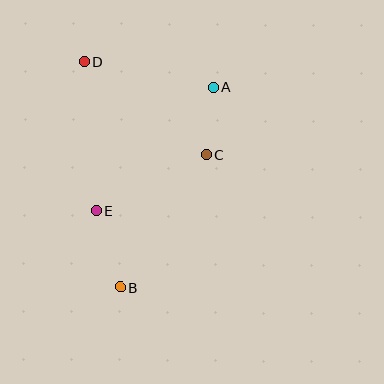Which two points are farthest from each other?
Points B and D are farthest from each other.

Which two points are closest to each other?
Points A and C are closest to each other.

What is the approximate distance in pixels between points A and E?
The distance between A and E is approximately 170 pixels.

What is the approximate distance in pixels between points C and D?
The distance between C and D is approximately 154 pixels.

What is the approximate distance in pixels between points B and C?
The distance between B and C is approximately 158 pixels.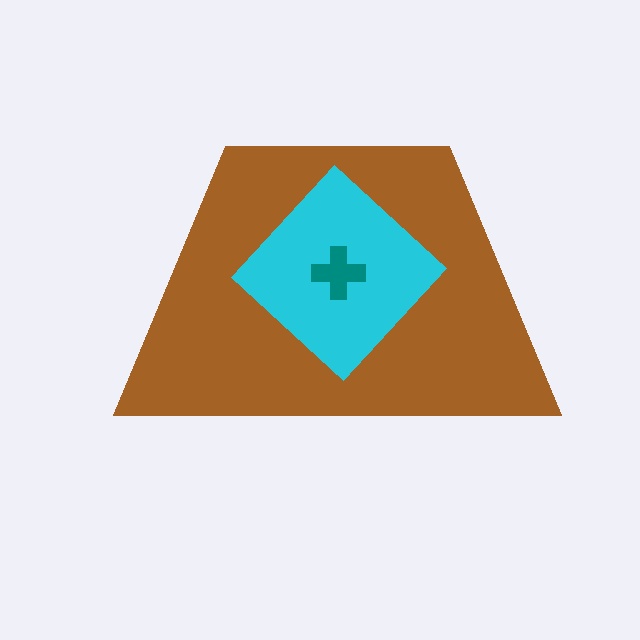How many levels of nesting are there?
3.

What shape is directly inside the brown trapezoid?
The cyan diamond.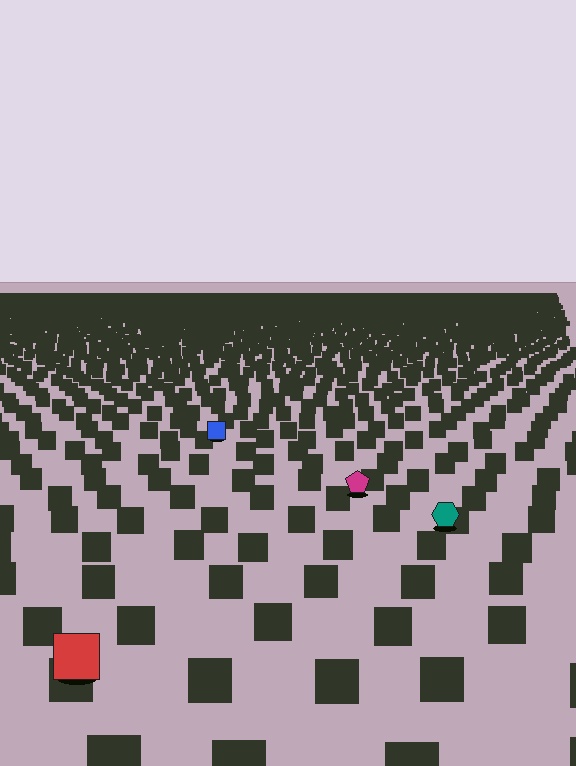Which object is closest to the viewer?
The red square is closest. The texture marks near it are larger and more spread out.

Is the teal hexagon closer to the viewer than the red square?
No. The red square is closer — you can tell from the texture gradient: the ground texture is coarser near it.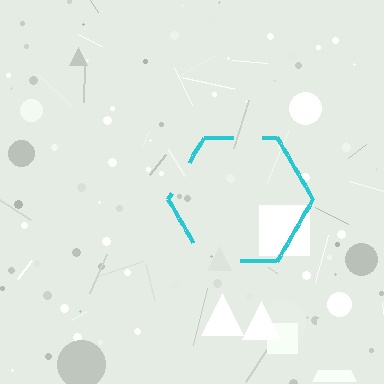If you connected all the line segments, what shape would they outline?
They would outline a hexagon.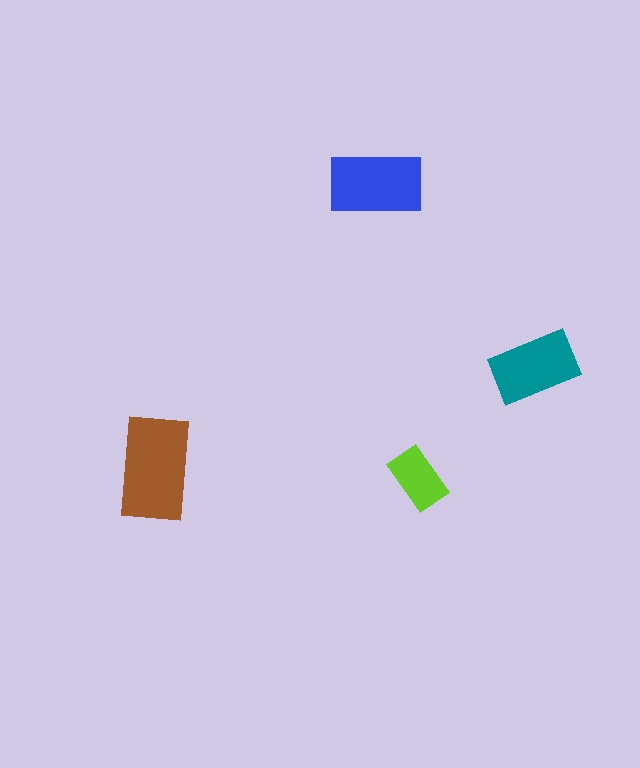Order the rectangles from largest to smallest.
the brown one, the blue one, the teal one, the lime one.